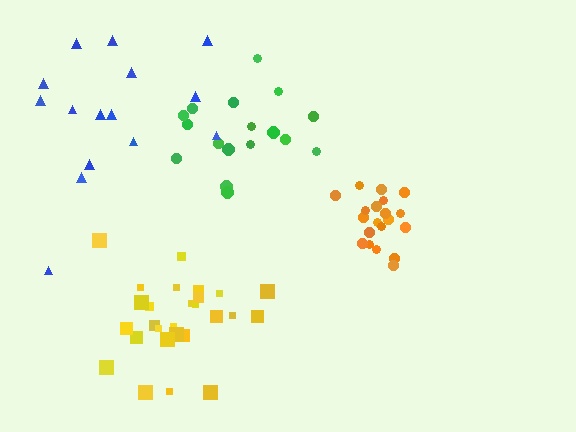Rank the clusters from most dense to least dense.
orange, yellow, green, blue.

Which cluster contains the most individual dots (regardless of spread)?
Yellow (27).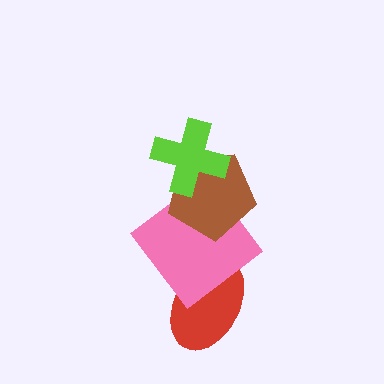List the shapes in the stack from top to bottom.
From top to bottom: the lime cross, the brown pentagon, the pink diamond, the red ellipse.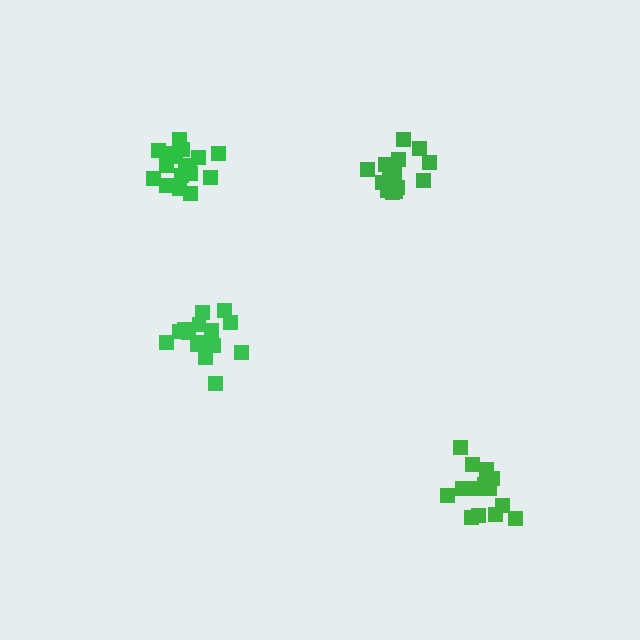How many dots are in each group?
Group 1: 16 dots, Group 2: 16 dots, Group 3: 15 dots, Group 4: 18 dots (65 total).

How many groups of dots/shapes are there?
There are 4 groups.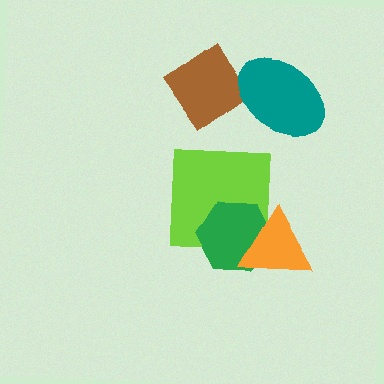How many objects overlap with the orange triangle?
2 objects overlap with the orange triangle.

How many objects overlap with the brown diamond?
1 object overlaps with the brown diamond.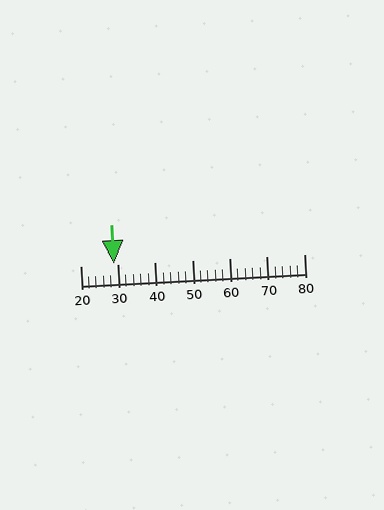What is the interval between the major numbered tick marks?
The major tick marks are spaced 10 units apart.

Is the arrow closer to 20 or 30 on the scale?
The arrow is closer to 30.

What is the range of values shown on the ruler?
The ruler shows values from 20 to 80.